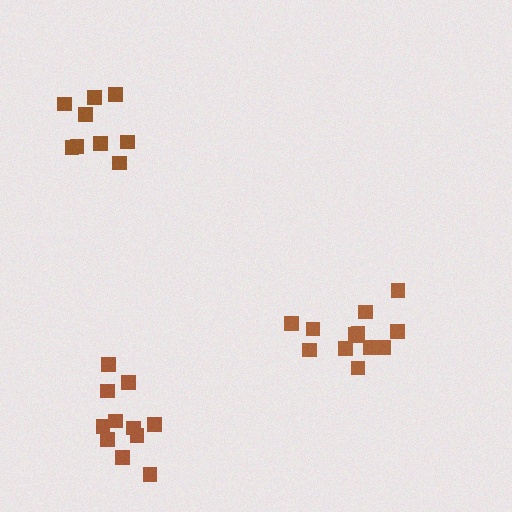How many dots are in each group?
Group 1: 13 dots, Group 2: 11 dots, Group 3: 9 dots (33 total).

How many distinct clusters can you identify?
There are 3 distinct clusters.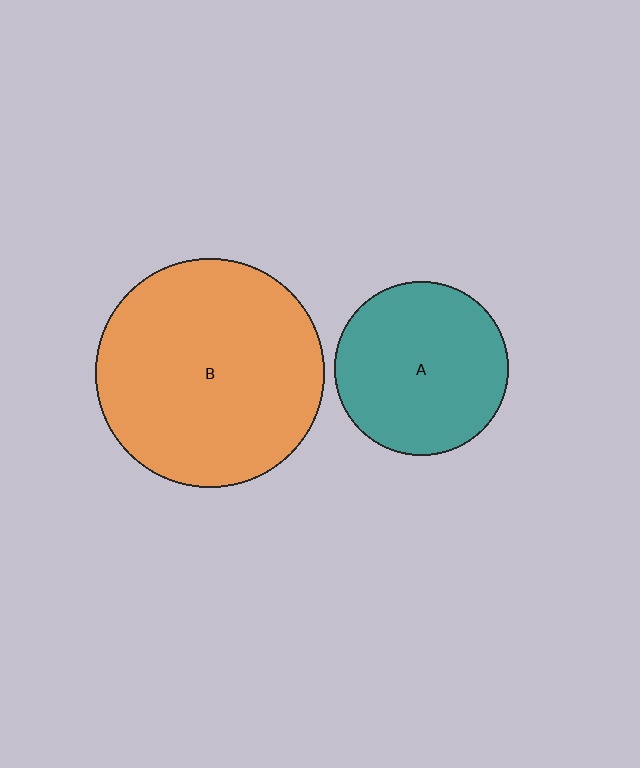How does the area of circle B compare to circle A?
Approximately 1.7 times.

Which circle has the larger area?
Circle B (orange).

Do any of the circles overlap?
No, none of the circles overlap.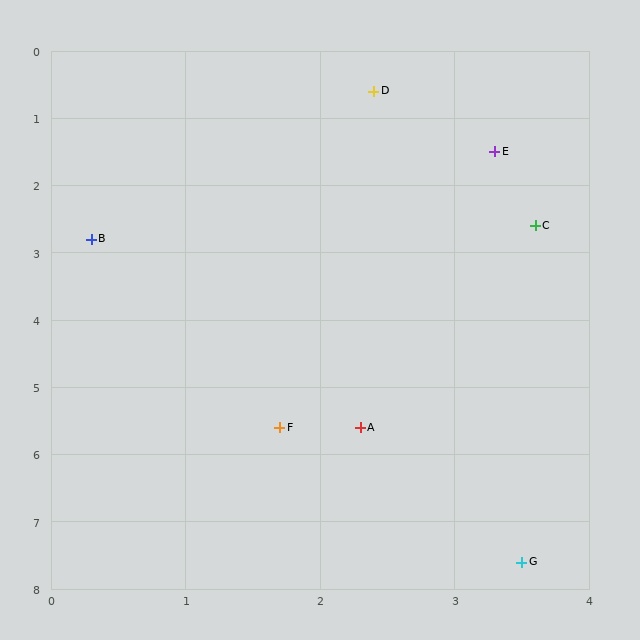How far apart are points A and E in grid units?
Points A and E are about 4.2 grid units apart.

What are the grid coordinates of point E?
Point E is at approximately (3.3, 1.5).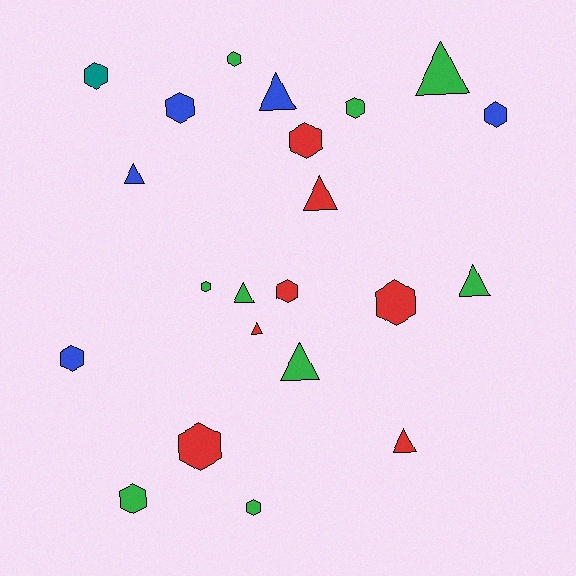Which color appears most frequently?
Green, with 9 objects.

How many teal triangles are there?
There are no teal triangles.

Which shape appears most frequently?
Hexagon, with 13 objects.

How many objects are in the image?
There are 22 objects.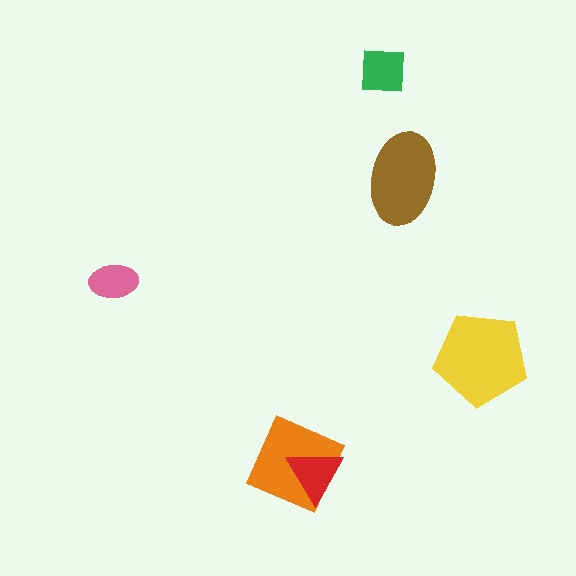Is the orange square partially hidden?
Yes, it is partially covered by another shape.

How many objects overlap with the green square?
0 objects overlap with the green square.